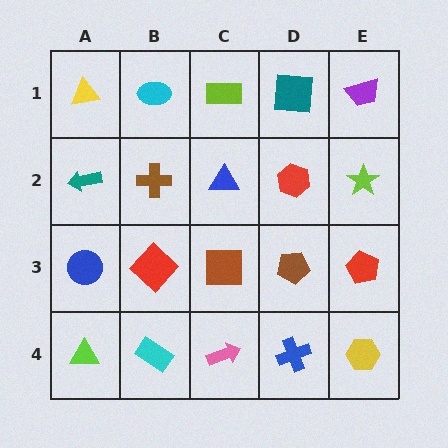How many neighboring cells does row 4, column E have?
2.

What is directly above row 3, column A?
A teal arrow.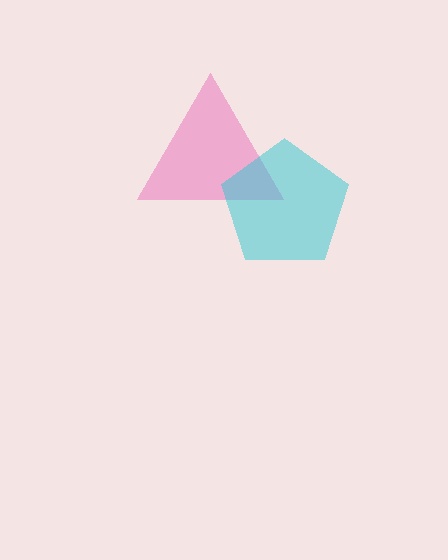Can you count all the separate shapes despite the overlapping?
Yes, there are 2 separate shapes.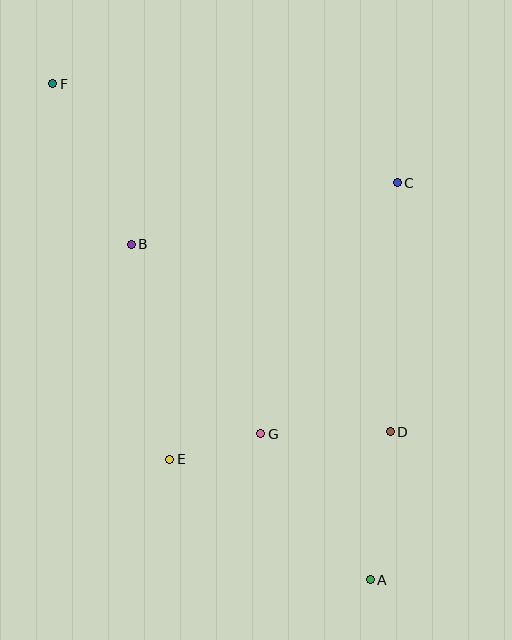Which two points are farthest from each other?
Points A and F are farthest from each other.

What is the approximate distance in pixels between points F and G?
The distance between F and G is approximately 407 pixels.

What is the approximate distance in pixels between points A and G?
The distance between A and G is approximately 182 pixels.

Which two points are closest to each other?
Points E and G are closest to each other.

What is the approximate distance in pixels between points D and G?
The distance between D and G is approximately 129 pixels.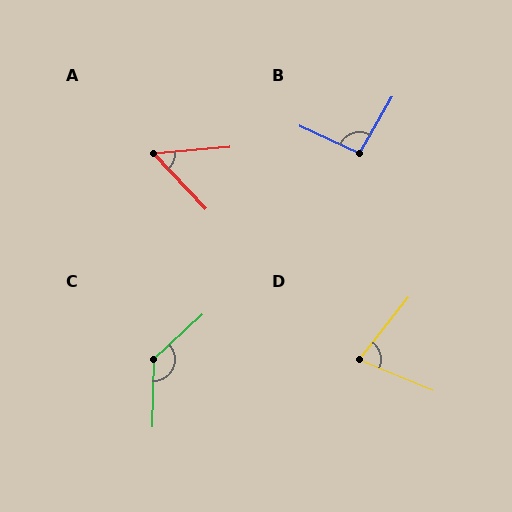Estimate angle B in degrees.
Approximately 95 degrees.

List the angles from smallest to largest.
A (51°), D (75°), B (95°), C (134°).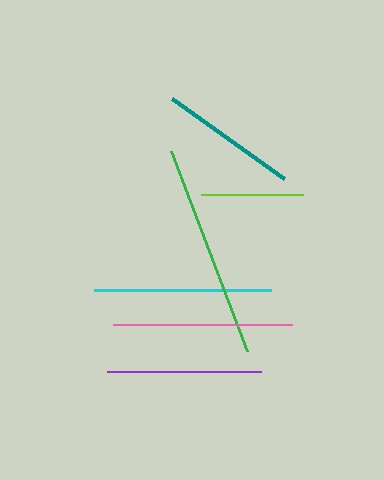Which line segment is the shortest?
The lime line is the shortest at approximately 101 pixels.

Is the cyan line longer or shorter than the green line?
The green line is longer than the cyan line.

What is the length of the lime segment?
The lime segment is approximately 101 pixels long.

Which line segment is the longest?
The green line is the longest at approximately 214 pixels.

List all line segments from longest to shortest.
From longest to shortest: green, pink, cyan, purple, teal, lime.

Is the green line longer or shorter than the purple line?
The green line is longer than the purple line.